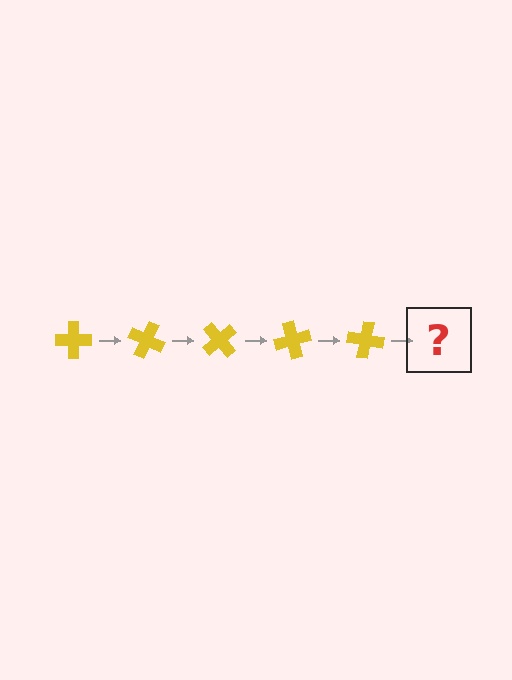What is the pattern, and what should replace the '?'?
The pattern is that the cross rotates 25 degrees each step. The '?' should be a yellow cross rotated 125 degrees.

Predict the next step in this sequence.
The next step is a yellow cross rotated 125 degrees.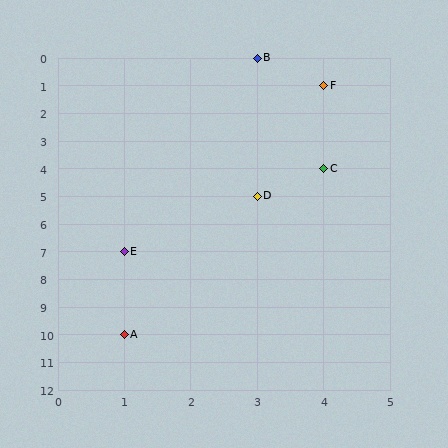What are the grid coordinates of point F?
Point F is at grid coordinates (4, 1).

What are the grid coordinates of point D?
Point D is at grid coordinates (3, 5).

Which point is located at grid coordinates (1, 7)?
Point E is at (1, 7).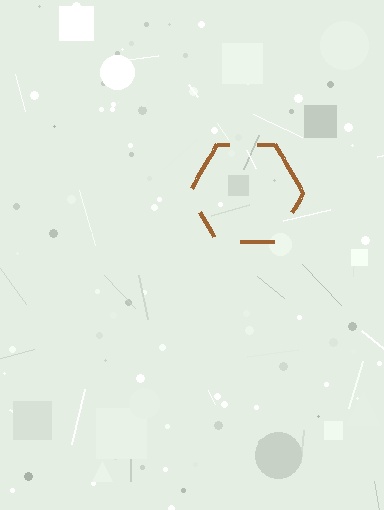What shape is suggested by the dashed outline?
The dashed outline suggests a hexagon.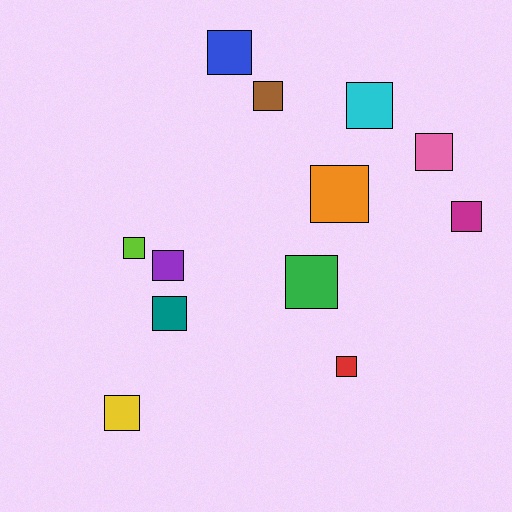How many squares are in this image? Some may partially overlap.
There are 12 squares.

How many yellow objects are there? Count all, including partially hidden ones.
There is 1 yellow object.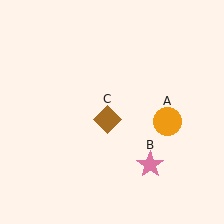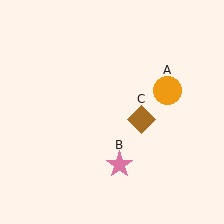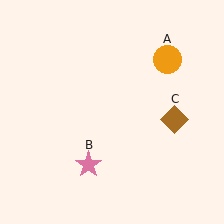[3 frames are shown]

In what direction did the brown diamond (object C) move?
The brown diamond (object C) moved right.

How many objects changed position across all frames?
3 objects changed position: orange circle (object A), pink star (object B), brown diamond (object C).